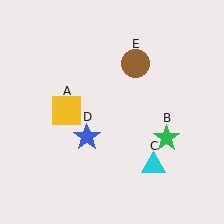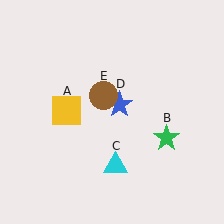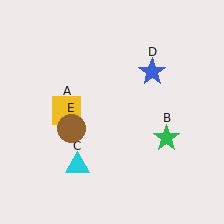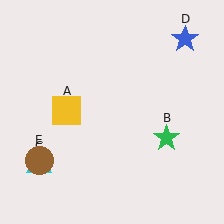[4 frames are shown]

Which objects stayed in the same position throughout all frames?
Yellow square (object A) and green star (object B) remained stationary.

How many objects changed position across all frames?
3 objects changed position: cyan triangle (object C), blue star (object D), brown circle (object E).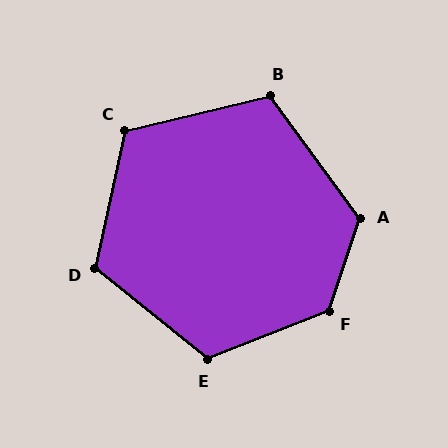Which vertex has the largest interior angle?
F, at approximately 130 degrees.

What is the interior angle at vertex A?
Approximately 125 degrees (obtuse).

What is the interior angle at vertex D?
Approximately 117 degrees (obtuse).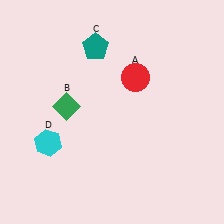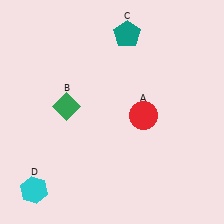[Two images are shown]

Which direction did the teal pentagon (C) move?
The teal pentagon (C) moved right.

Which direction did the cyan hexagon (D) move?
The cyan hexagon (D) moved down.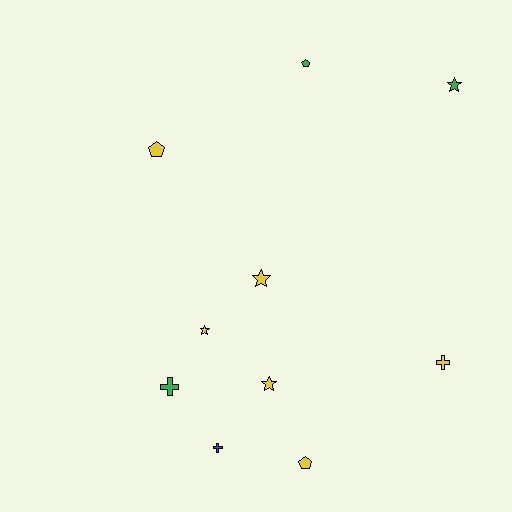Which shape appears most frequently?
Star, with 4 objects.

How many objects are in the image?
There are 10 objects.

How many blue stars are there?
There are no blue stars.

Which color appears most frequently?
Yellow, with 6 objects.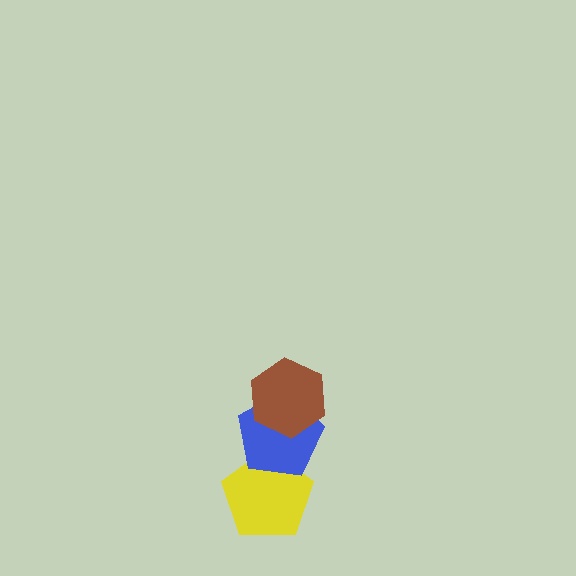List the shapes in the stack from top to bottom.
From top to bottom: the brown hexagon, the blue pentagon, the yellow pentagon.